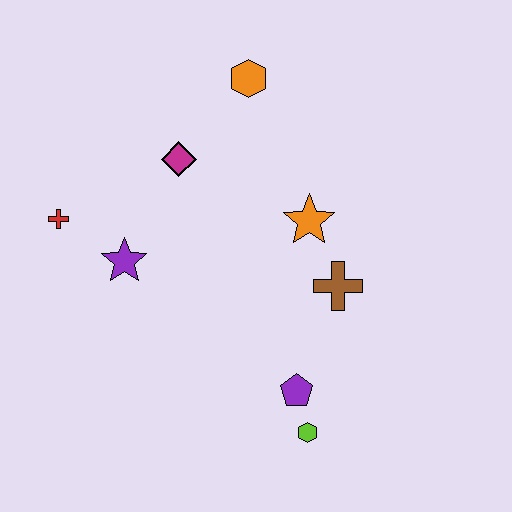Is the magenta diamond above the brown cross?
Yes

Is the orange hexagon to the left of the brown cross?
Yes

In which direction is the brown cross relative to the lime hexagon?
The brown cross is above the lime hexagon.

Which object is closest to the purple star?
The red cross is closest to the purple star.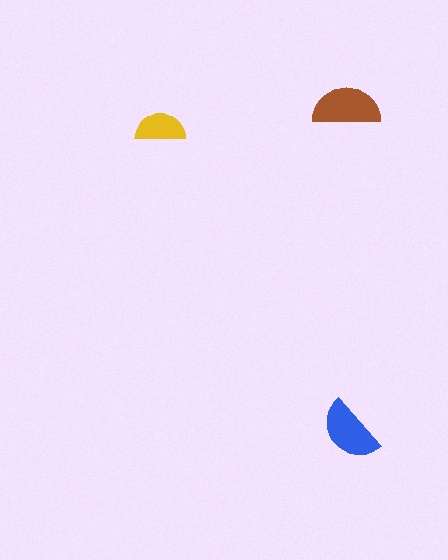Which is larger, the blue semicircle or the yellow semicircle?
The blue one.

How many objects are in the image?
There are 3 objects in the image.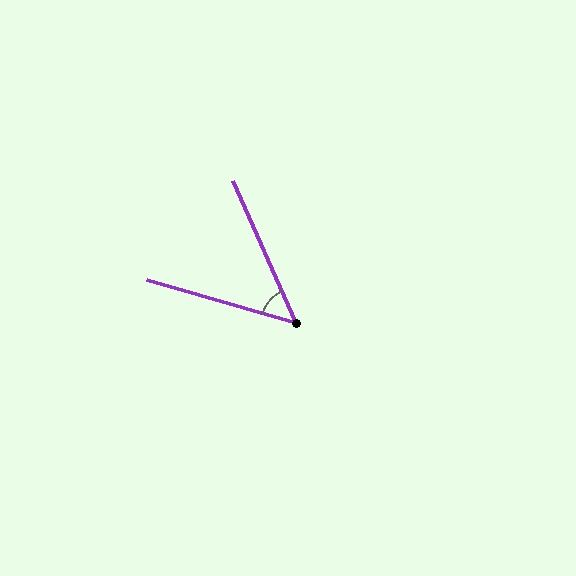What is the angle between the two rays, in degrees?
Approximately 50 degrees.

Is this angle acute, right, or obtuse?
It is acute.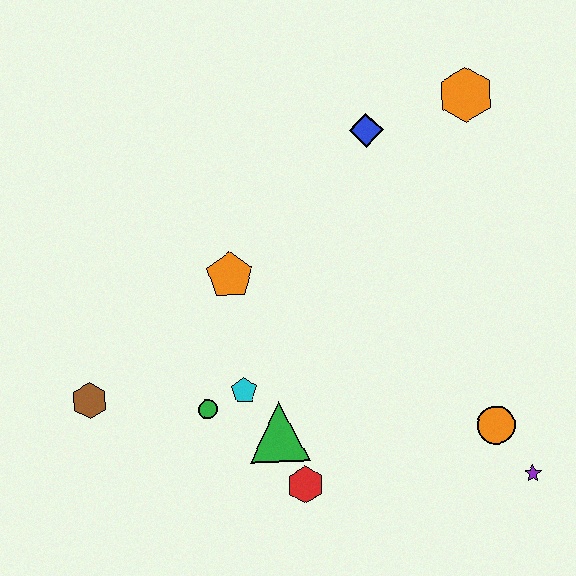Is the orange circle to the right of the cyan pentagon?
Yes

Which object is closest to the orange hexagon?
The blue diamond is closest to the orange hexagon.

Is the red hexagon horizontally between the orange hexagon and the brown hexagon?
Yes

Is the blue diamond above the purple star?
Yes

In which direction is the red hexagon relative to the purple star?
The red hexagon is to the left of the purple star.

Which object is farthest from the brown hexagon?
The orange hexagon is farthest from the brown hexagon.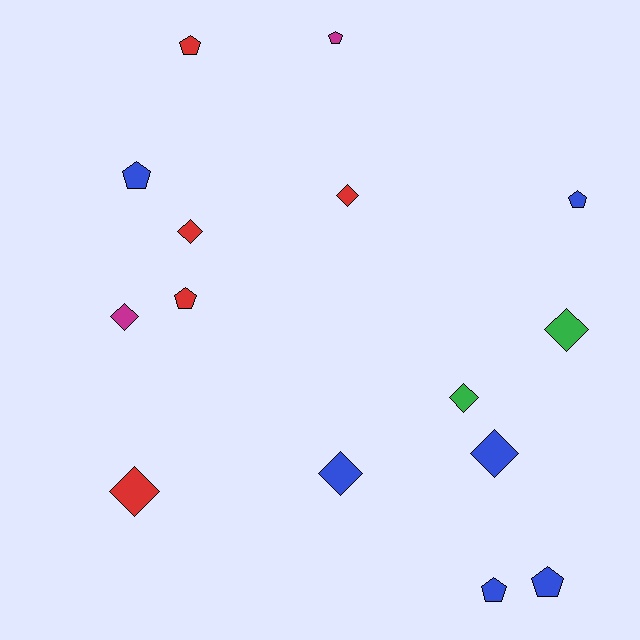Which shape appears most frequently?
Diamond, with 8 objects.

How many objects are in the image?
There are 15 objects.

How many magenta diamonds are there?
There is 1 magenta diamond.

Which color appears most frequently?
Blue, with 6 objects.